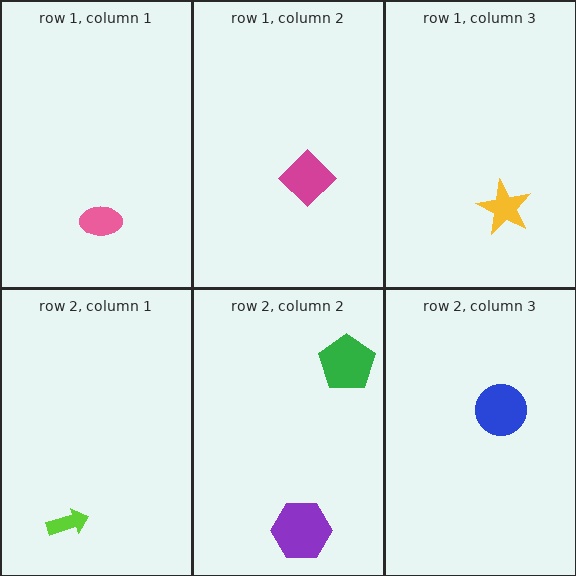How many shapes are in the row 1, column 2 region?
1.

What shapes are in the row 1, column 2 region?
The magenta diamond.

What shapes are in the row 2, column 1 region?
The lime arrow.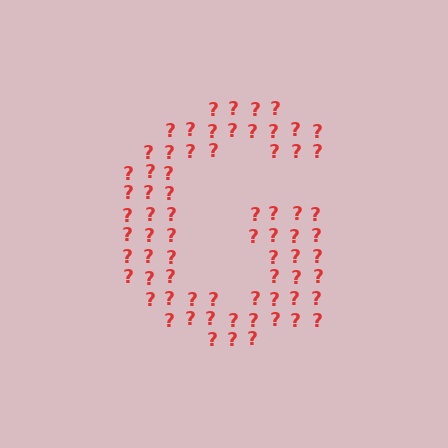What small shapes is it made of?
It is made of small question marks.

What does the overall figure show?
The overall figure shows the letter G.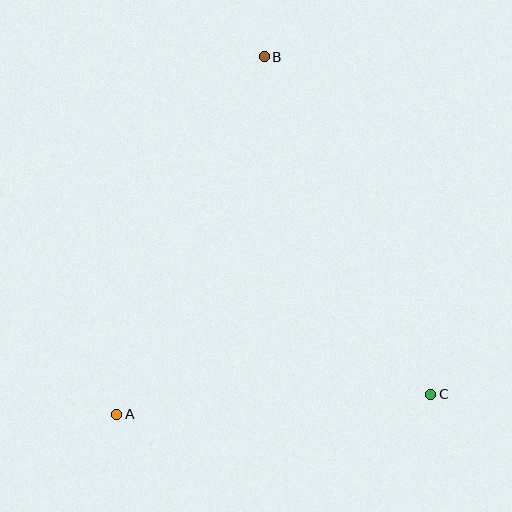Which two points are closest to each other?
Points A and C are closest to each other.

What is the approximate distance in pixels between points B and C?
The distance between B and C is approximately 376 pixels.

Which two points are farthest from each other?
Points A and B are farthest from each other.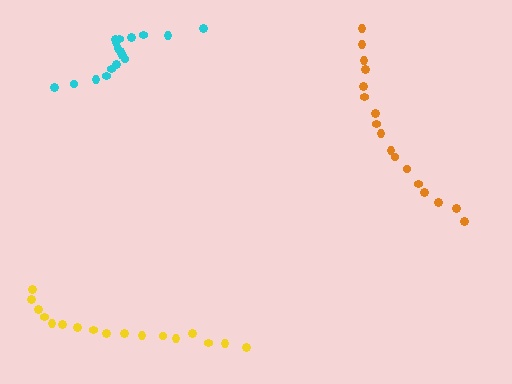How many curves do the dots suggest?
There are 3 distinct paths.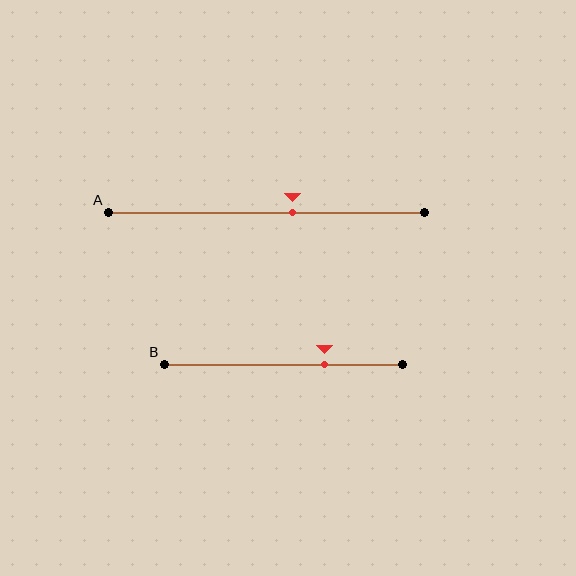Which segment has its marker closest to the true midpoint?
Segment A has its marker closest to the true midpoint.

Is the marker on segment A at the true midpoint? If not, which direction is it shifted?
No, the marker on segment A is shifted to the right by about 8% of the segment length.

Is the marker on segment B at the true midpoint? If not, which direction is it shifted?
No, the marker on segment B is shifted to the right by about 17% of the segment length.